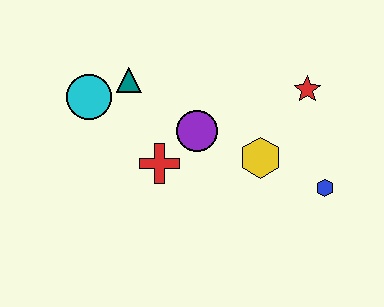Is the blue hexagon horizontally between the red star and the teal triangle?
No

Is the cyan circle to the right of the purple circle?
No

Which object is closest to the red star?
The yellow hexagon is closest to the red star.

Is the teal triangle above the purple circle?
Yes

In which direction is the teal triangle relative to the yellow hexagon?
The teal triangle is to the left of the yellow hexagon.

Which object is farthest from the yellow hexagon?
The cyan circle is farthest from the yellow hexagon.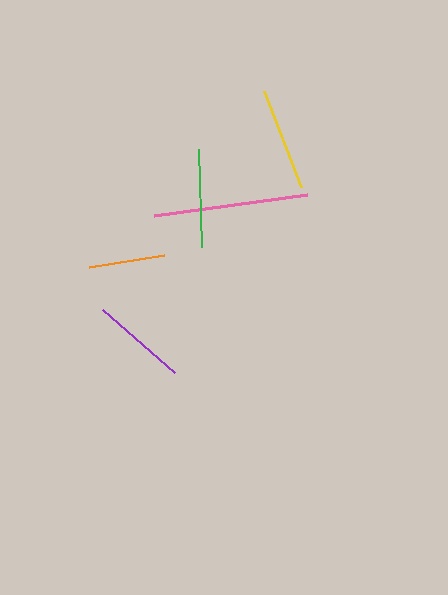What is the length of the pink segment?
The pink segment is approximately 154 pixels long.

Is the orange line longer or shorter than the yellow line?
The yellow line is longer than the orange line.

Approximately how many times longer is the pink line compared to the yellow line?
The pink line is approximately 1.5 times the length of the yellow line.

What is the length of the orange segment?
The orange segment is approximately 76 pixels long.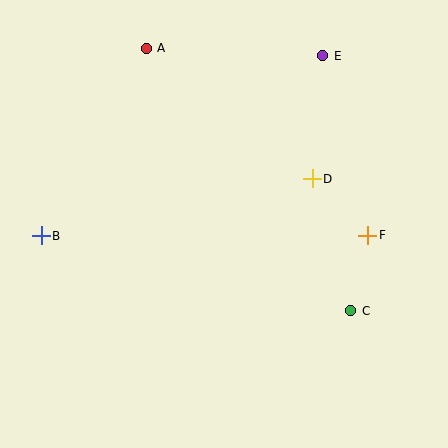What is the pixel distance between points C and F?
The distance between C and F is 77 pixels.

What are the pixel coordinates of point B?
Point B is at (41, 236).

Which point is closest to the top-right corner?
Point E is closest to the top-right corner.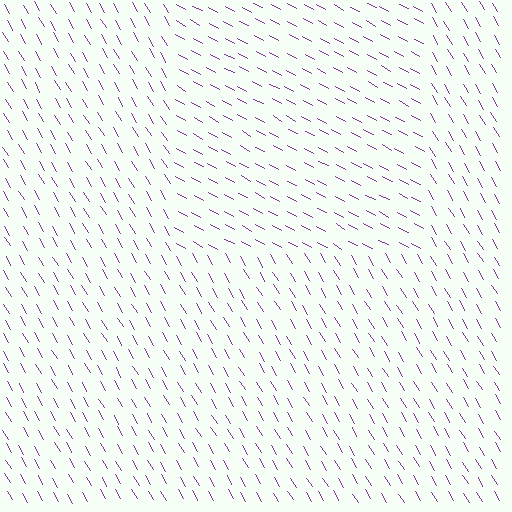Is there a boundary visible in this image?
Yes, there is a texture boundary formed by a change in line orientation.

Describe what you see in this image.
The image is filled with small purple line segments. A rectangle region in the image has lines oriented differently from the surrounding lines, creating a visible texture boundary.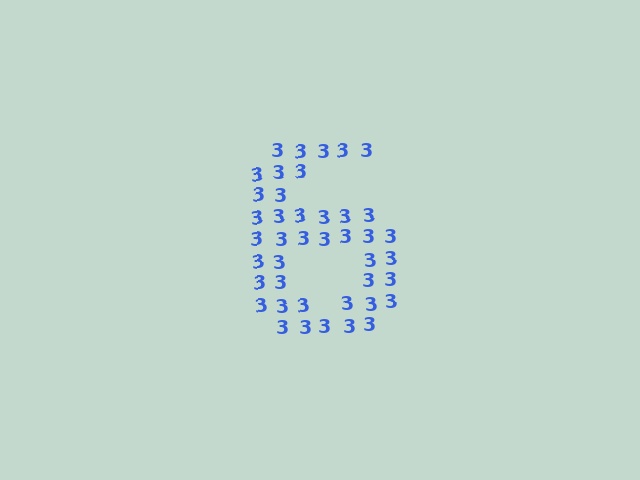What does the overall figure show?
The overall figure shows the digit 6.